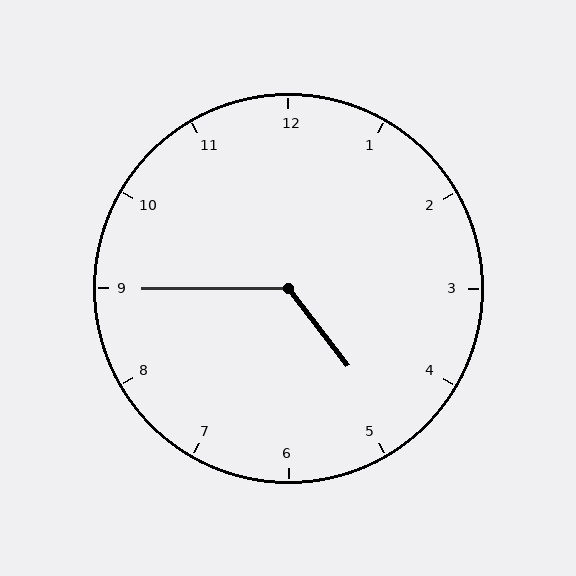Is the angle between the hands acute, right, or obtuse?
It is obtuse.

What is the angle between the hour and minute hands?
Approximately 128 degrees.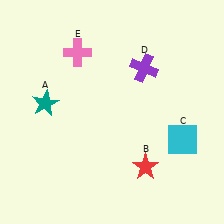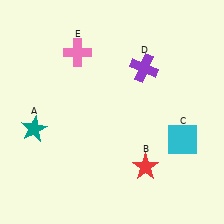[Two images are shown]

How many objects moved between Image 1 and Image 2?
1 object moved between the two images.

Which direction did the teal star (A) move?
The teal star (A) moved down.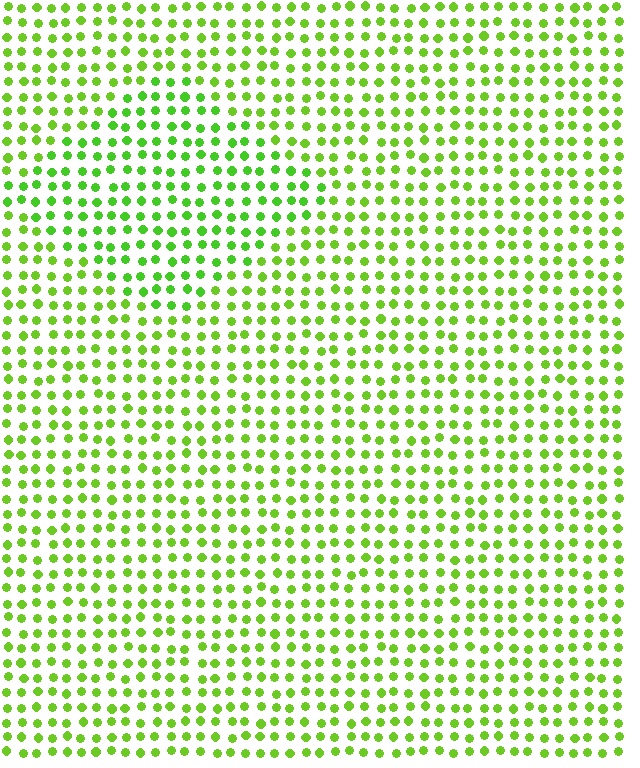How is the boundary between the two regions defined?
The boundary is defined purely by a slight shift in hue (about 15 degrees). Spacing, size, and orientation are identical on both sides.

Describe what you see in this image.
The image is filled with small lime elements in a uniform arrangement. A diamond-shaped region is visible where the elements are tinted to a slightly different hue, forming a subtle color boundary.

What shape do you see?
I see a diamond.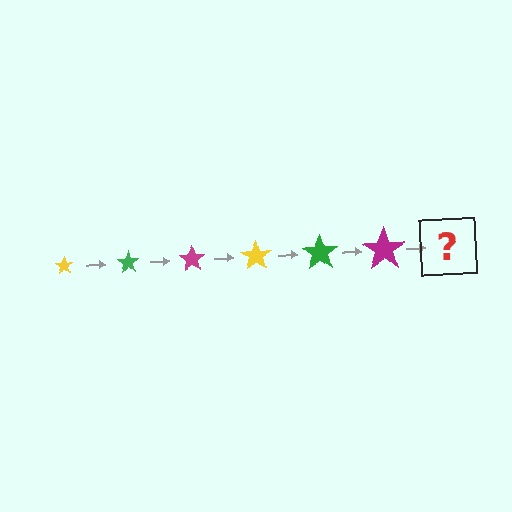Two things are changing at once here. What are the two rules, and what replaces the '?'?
The two rules are that the star grows larger each step and the color cycles through yellow, green, and magenta. The '?' should be a yellow star, larger than the previous one.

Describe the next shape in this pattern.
It should be a yellow star, larger than the previous one.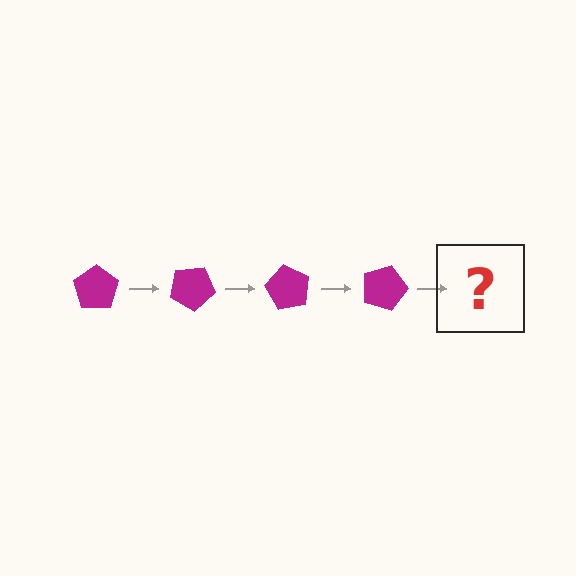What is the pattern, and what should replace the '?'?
The pattern is that the pentagon rotates 30 degrees each step. The '?' should be a magenta pentagon rotated 120 degrees.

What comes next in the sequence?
The next element should be a magenta pentagon rotated 120 degrees.